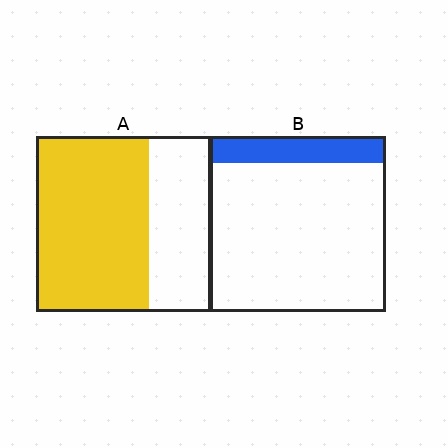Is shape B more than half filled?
No.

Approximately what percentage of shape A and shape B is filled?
A is approximately 65% and B is approximately 15%.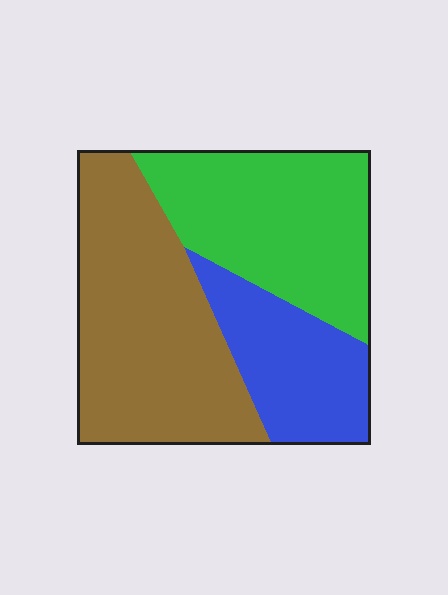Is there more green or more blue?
Green.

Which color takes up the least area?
Blue, at roughly 20%.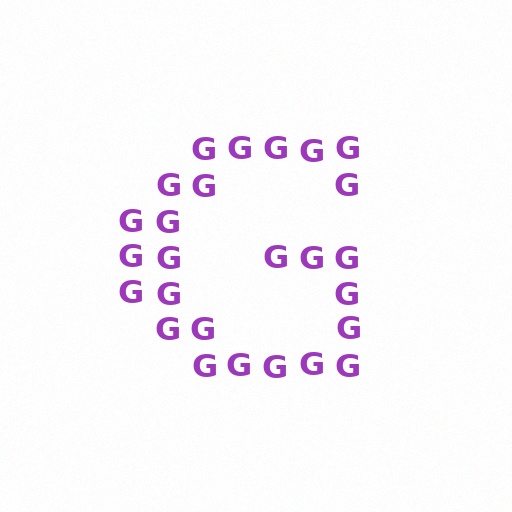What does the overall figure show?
The overall figure shows the letter G.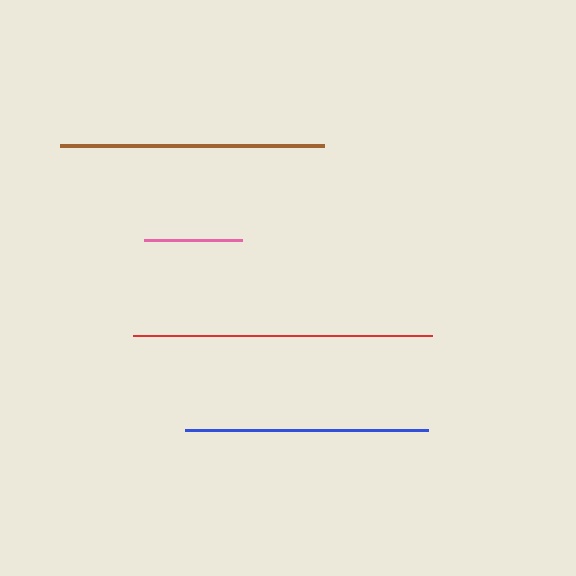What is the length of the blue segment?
The blue segment is approximately 244 pixels long.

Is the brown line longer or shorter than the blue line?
The brown line is longer than the blue line.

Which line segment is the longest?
The red line is the longest at approximately 299 pixels.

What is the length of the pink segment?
The pink segment is approximately 97 pixels long.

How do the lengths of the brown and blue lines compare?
The brown and blue lines are approximately the same length.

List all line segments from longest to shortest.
From longest to shortest: red, brown, blue, pink.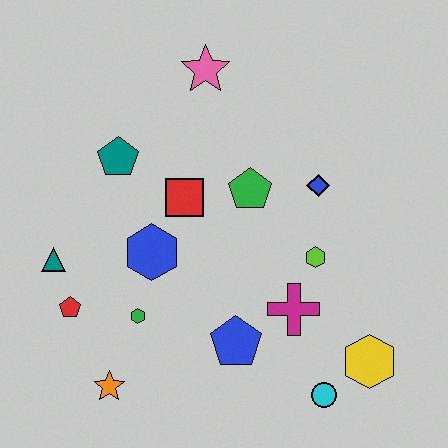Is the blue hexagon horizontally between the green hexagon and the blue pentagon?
Yes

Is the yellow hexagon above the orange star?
Yes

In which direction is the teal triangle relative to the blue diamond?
The teal triangle is to the left of the blue diamond.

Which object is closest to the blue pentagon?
The magenta cross is closest to the blue pentagon.